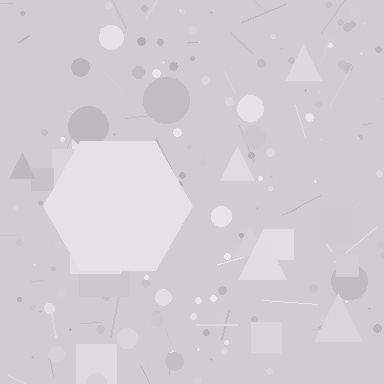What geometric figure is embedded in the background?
A hexagon is embedded in the background.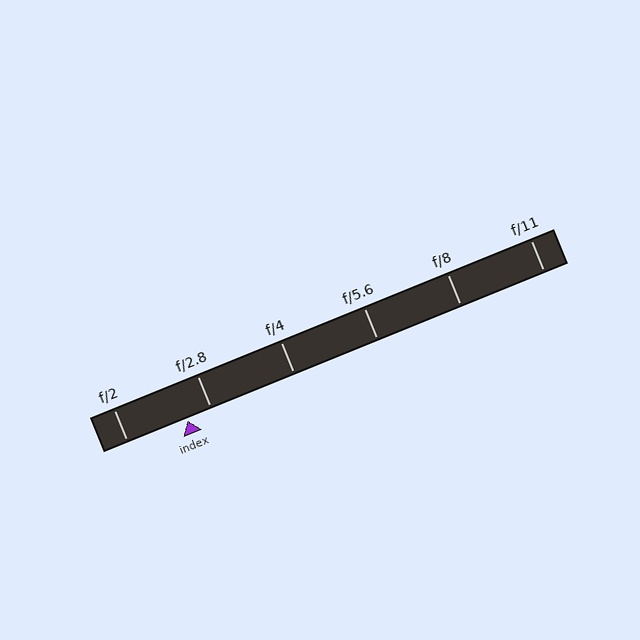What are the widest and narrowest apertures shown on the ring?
The widest aperture shown is f/2 and the narrowest is f/11.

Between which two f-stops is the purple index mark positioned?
The index mark is between f/2 and f/2.8.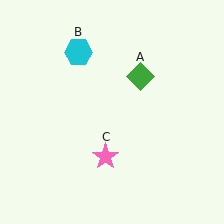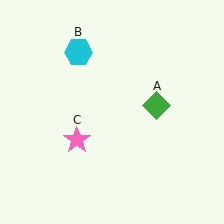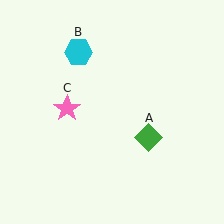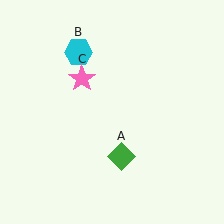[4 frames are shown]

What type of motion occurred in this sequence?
The green diamond (object A), pink star (object C) rotated clockwise around the center of the scene.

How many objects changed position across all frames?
2 objects changed position: green diamond (object A), pink star (object C).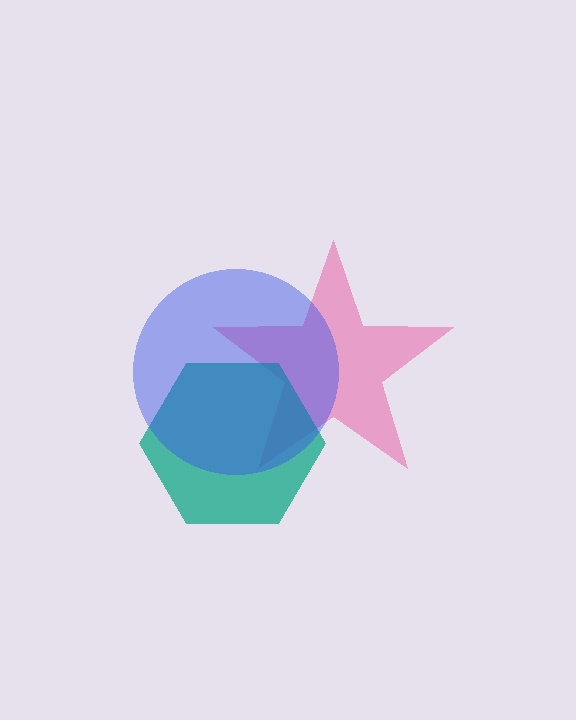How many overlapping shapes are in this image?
There are 3 overlapping shapes in the image.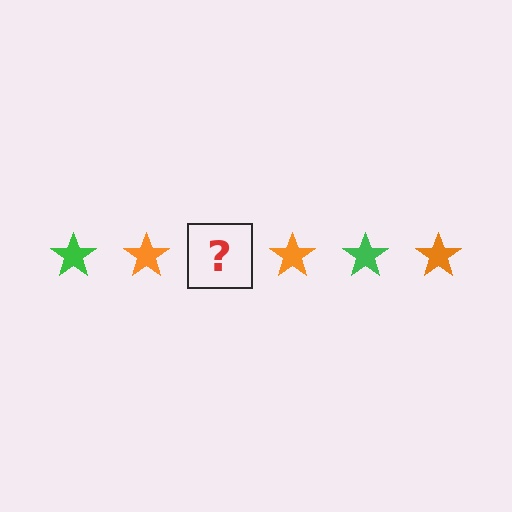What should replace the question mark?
The question mark should be replaced with a green star.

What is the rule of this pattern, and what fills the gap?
The rule is that the pattern cycles through green, orange stars. The gap should be filled with a green star.